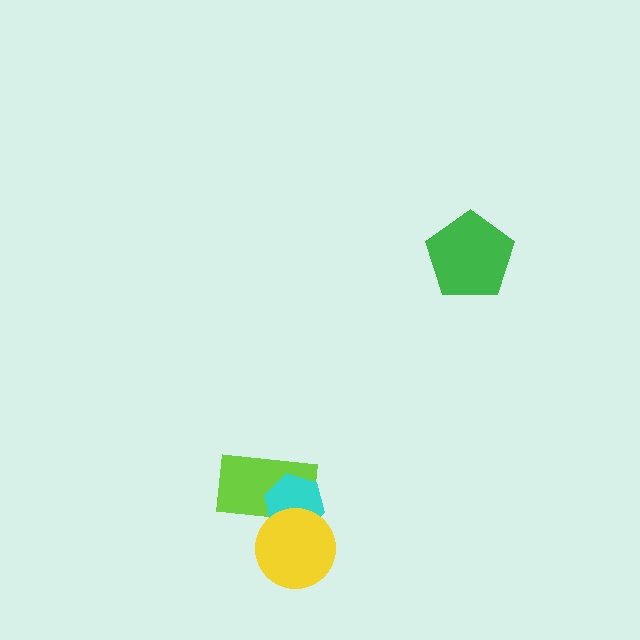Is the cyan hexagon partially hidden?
Yes, it is partially covered by another shape.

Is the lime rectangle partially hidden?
Yes, it is partially covered by another shape.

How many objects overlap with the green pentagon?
0 objects overlap with the green pentagon.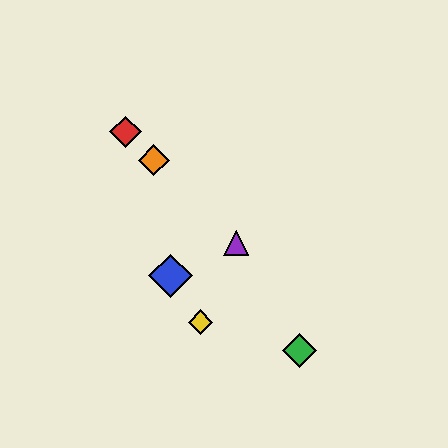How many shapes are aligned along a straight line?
3 shapes (the red diamond, the purple triangle, the orange diamond) are aligned along a straight line.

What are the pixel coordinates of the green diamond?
The green diamond is at (300, 351).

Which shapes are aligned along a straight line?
The red diamond, the purple triangle, the orange diamond are aligned along a straight line.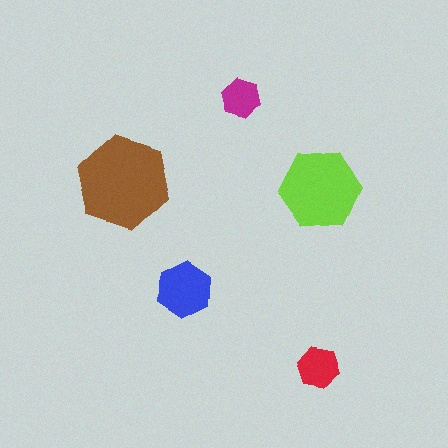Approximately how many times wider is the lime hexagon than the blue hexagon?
About 1.5 times wider.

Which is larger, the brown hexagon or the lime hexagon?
The brown one.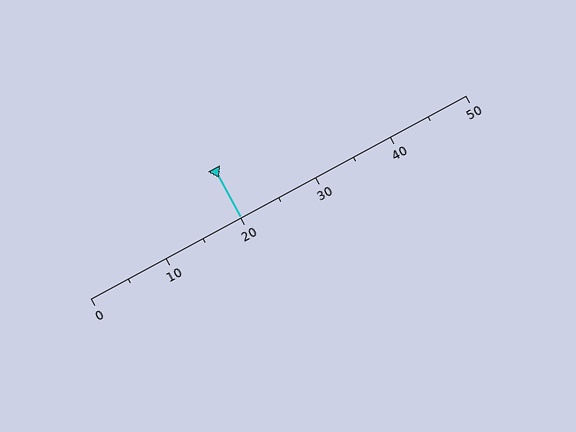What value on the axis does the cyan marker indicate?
The marker indicates approximately 20.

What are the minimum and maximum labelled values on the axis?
The axis runs from 0 to 50.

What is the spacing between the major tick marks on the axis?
The major ticks are spaced 10 apart.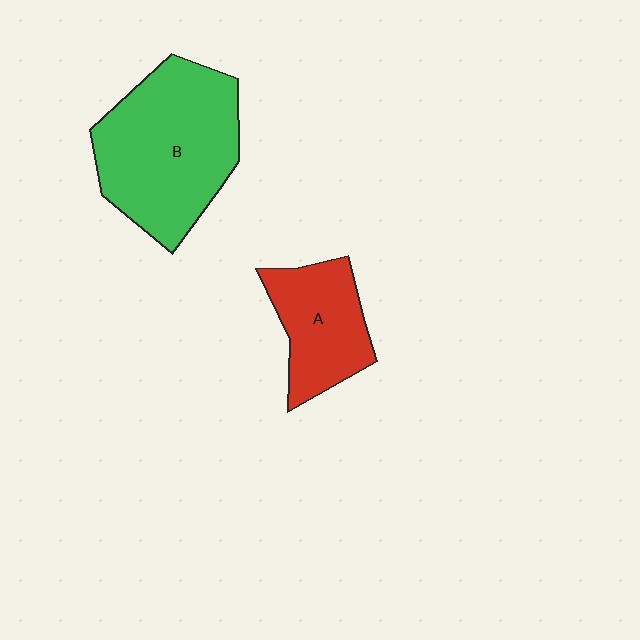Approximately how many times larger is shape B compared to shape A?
Approximately 1.8 times.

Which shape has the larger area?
Shape B (green).